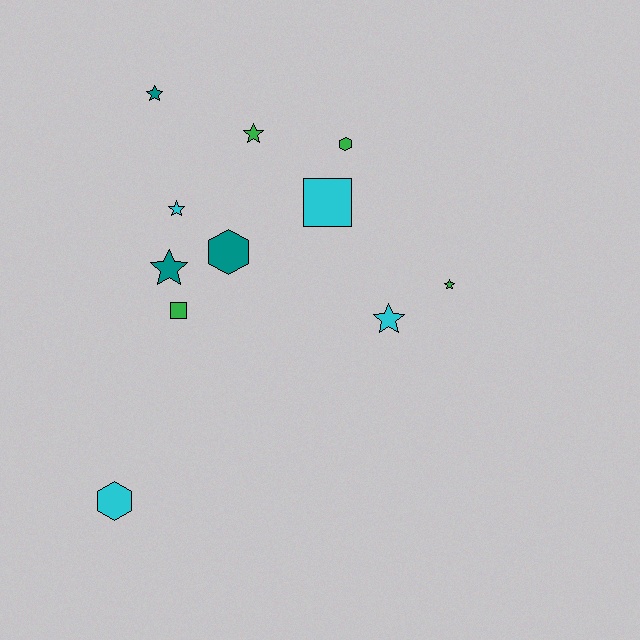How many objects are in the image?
There are 11 objects.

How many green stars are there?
There are 2 green stars.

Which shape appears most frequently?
Star, with 6 objects.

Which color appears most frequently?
Green, with 4 objects.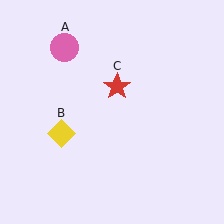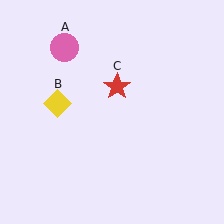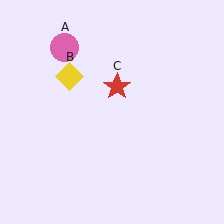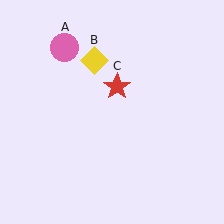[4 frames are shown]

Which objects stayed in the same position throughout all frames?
Pink circle (object A) and red star (object C) remained stationary.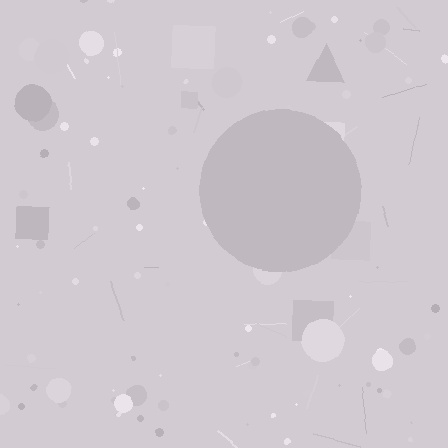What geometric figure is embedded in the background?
A circle is embedded in the background.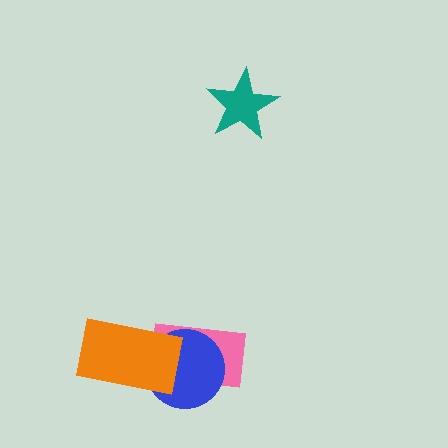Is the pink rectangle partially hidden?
Yes, it is partially covered by another shape.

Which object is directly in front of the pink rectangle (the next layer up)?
The blue circle is directly in front of the pink rectangle.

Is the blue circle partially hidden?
Yes, it is partially covered by another shape.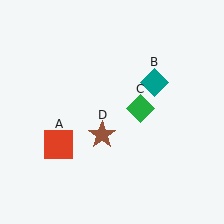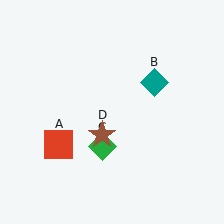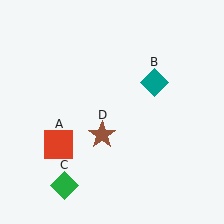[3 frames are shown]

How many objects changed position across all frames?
1 object changed position: green diamond (object C).